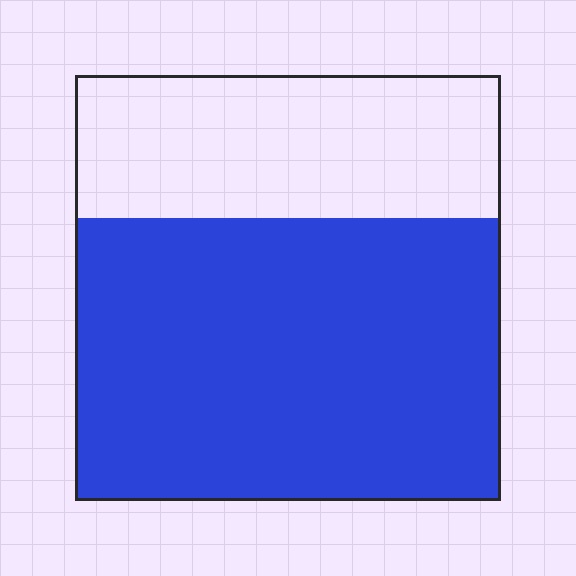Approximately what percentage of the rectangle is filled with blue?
Approximately 65%.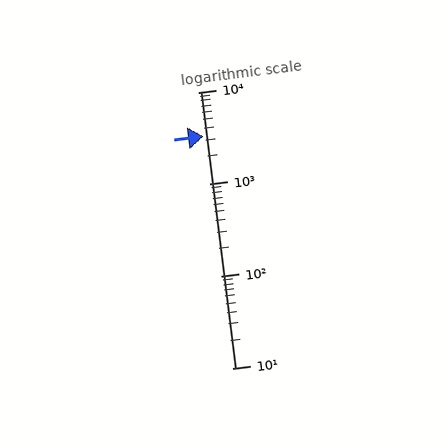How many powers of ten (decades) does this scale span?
The scale spans 3 decades, from 10 to 10000.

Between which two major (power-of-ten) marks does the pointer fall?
The pointer is between 1000 and 10000.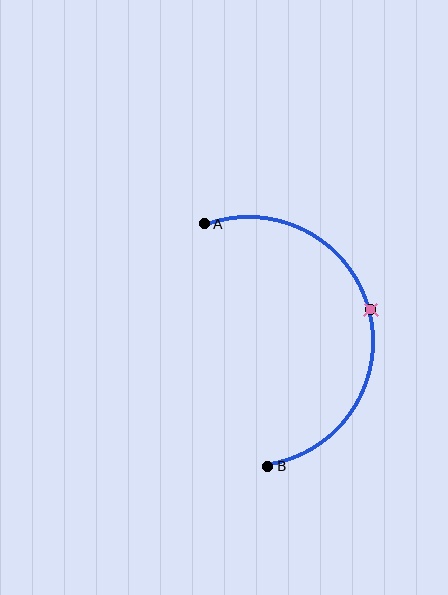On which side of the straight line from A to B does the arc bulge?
The arc bulges to the right of the straight line connecting A and B.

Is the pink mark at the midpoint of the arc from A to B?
Yes. The pink mark lies on the arc at equal arc-length from both A and B — it is the arc midpoint.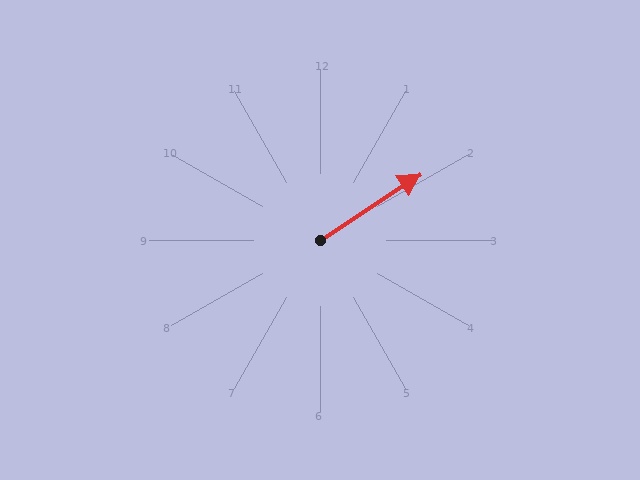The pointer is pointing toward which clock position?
Roughly 2 o'clock.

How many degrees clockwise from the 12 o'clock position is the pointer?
Approximately 56 degrees.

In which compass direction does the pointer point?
Northeast.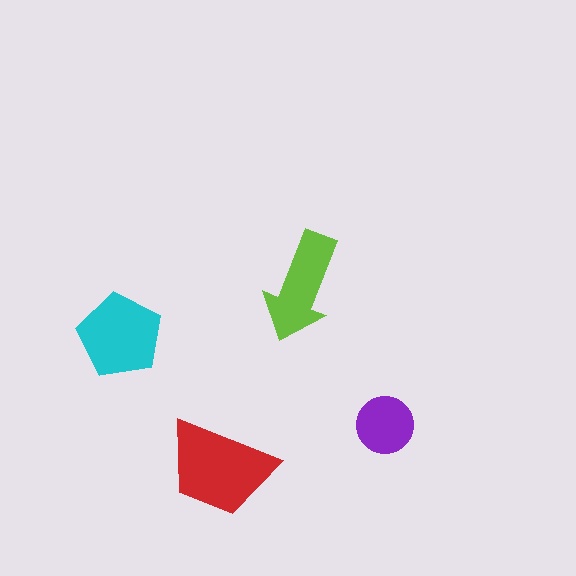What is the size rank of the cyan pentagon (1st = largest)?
2nd.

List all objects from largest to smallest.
The red trapezoid, the cyan pentagon, the lime arrow, the purple circle.